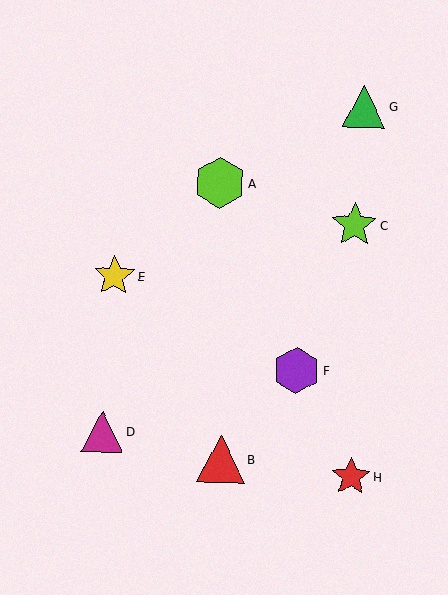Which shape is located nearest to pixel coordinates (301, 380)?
The purple hexagon (labeled F) at (296, 371) is nearest to that location.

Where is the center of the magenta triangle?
The center of the magenta triangle is at (102, 431).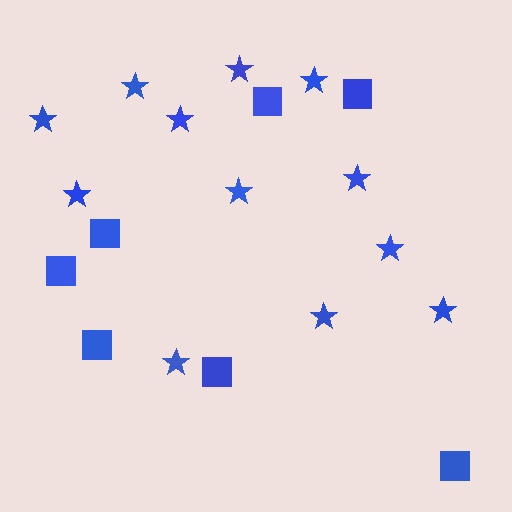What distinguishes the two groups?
There are 2 groups: one group of stars (12) and one group of squares (7).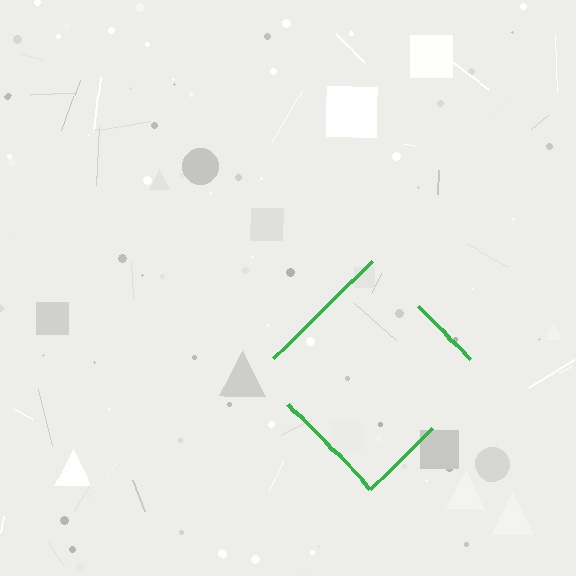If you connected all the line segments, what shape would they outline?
They would outline a diamond.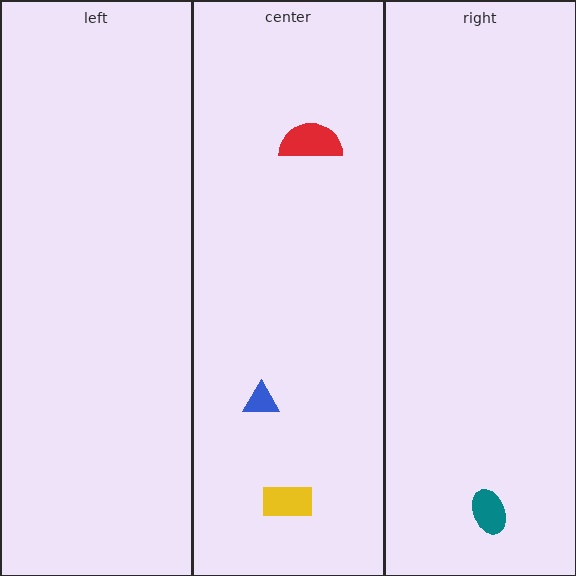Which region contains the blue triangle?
The center region.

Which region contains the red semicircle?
The center region.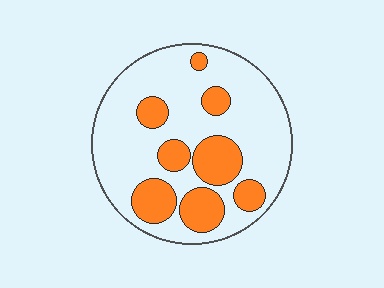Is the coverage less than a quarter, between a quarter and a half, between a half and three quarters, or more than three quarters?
Between a quarter and a half.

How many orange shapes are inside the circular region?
8.